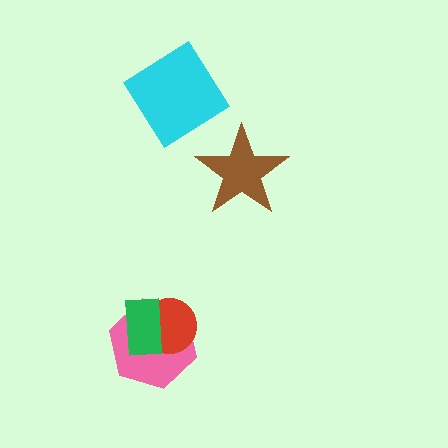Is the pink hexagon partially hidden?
Yes, it is partially covered by another shape.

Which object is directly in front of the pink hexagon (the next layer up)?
The red circle is directly in front of the pink hexagon.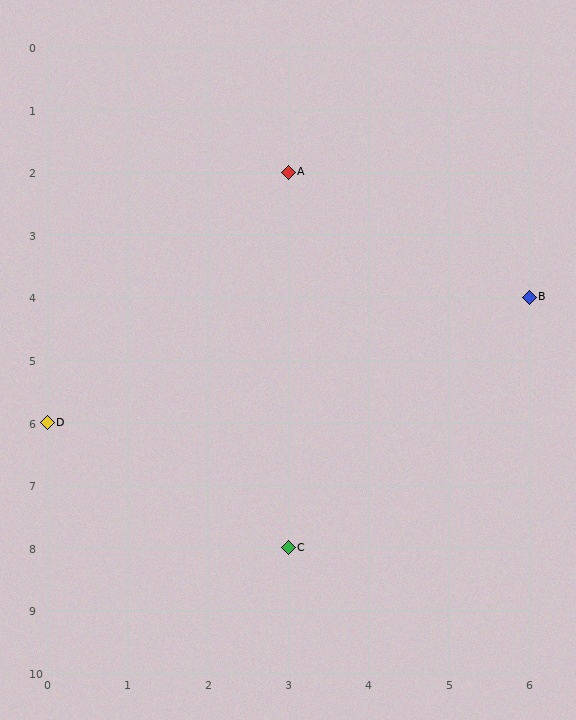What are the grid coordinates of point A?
Point A is at grid coordinates (3, 2).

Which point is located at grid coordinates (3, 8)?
Point C is at (3, 8).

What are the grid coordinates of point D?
Point D is at grid coordinates (0, 6).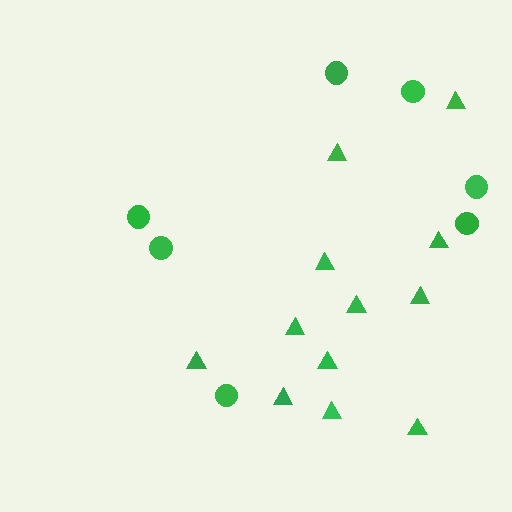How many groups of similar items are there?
There are 2 groups: one group of circles (7) and one group of triangles (12).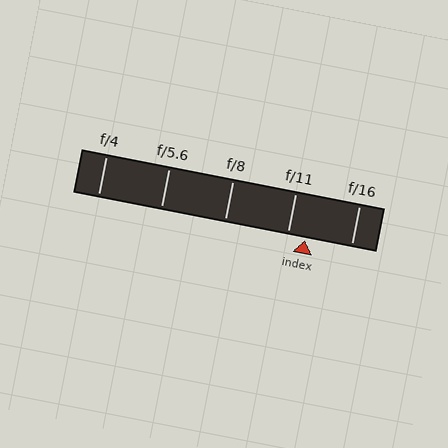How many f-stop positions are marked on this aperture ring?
There are 5 f-stop positions marked.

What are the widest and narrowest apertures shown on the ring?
The widest aperture shown is f/4 and the narrowest is f/16.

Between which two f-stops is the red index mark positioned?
The index mark is between f/11 and f/16.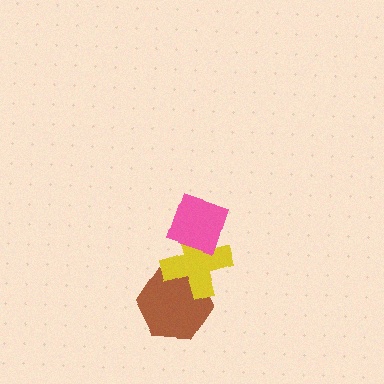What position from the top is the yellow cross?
The yellow cross is 2nd from the top.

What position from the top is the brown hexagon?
The brown hexagon is 3rd from the top.